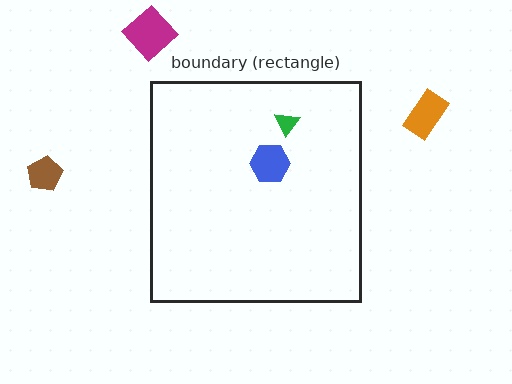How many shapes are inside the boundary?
2 inside, 3 outside.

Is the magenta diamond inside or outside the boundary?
Outside.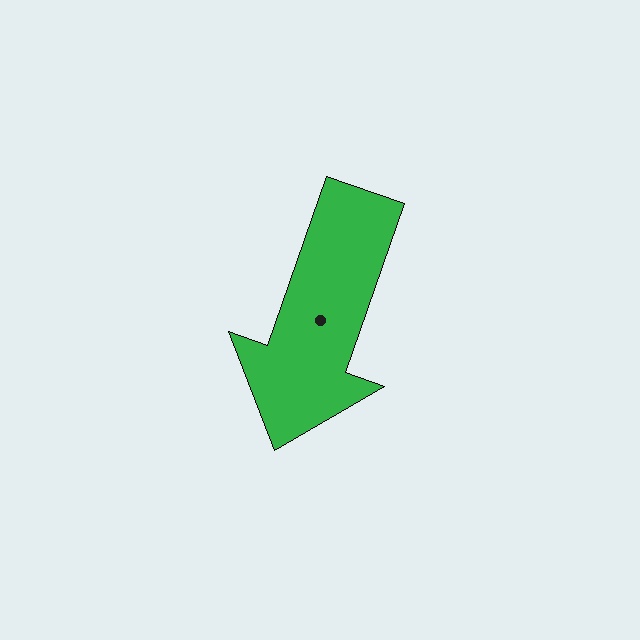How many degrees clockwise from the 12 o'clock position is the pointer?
Approximately 199 degrees.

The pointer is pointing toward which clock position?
Roughly 7 o'clock.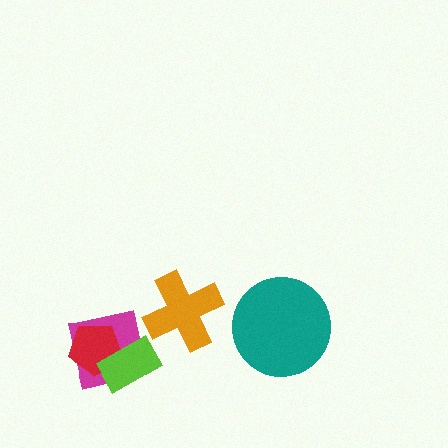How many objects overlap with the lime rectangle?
2 objects overlap with the lime rectangle.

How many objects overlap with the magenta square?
2 objects overlap with the magenta square.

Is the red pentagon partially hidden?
Yes, it is partially covered by another shape.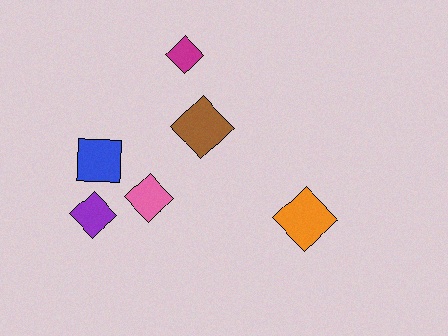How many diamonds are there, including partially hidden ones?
There are 5 diamonds.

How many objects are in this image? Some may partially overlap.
There are 6 objects.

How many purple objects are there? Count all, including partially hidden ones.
There is 1 purple object.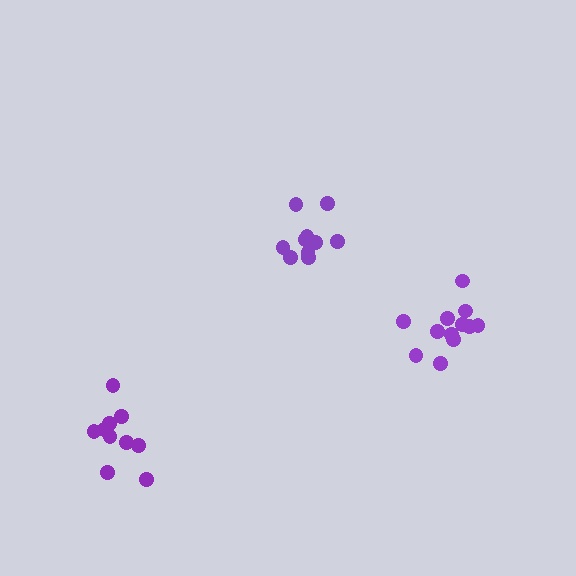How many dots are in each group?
Group 1: 12 dots, Group 2: 10 dots, Group 3: 10 dots (32 total).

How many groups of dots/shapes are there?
There are 3 groups.